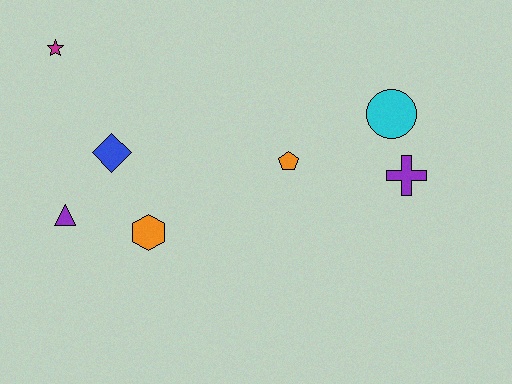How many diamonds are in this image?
There is 1 diamond.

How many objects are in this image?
There are 7 objects.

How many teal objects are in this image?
There are no teal objects.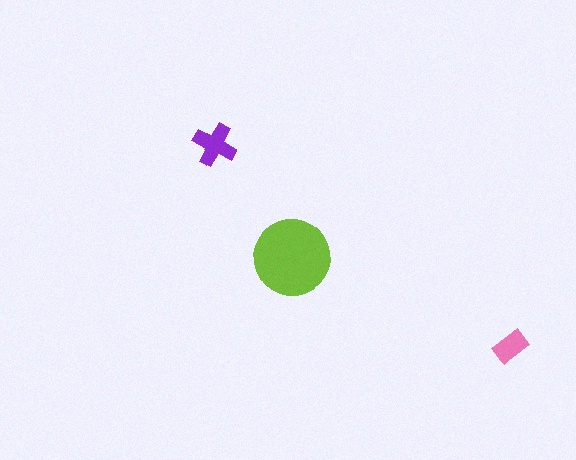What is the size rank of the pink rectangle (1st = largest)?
3rd.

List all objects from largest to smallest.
The lime circle, the purple cross, the pink rectangle.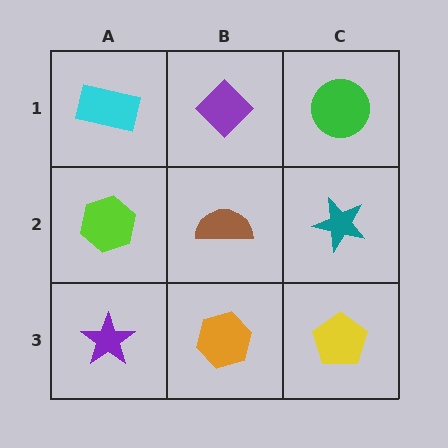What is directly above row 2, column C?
A green circle.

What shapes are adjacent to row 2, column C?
A green circle (row 1, column C), a yellow pentagon (row 3, column C), a brown semicircle (row 2, column B).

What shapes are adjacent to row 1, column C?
A teal star (row 2, column C), a purple diamond (row 1, column B).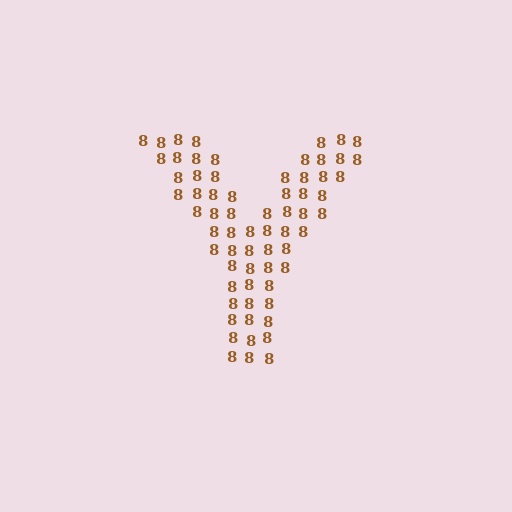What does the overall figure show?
The overall figure shows the letter Y.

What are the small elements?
The small elements are digit 8's.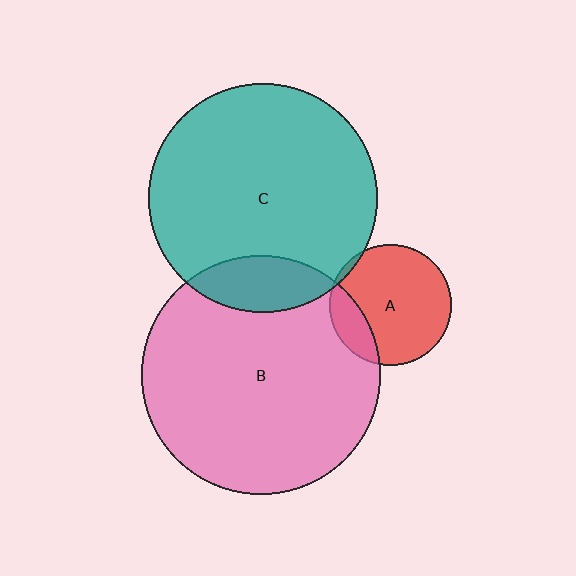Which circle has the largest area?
Circle B (pink).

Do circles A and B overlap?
Yes.